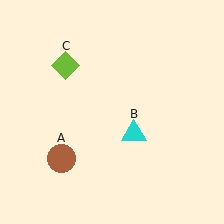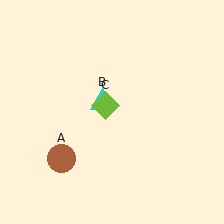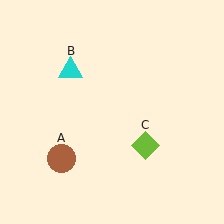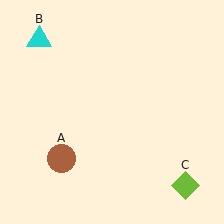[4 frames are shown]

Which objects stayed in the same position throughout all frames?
Brown circle (object A) remained stationary.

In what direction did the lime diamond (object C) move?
The lime diamond (object C) moved down and to the right.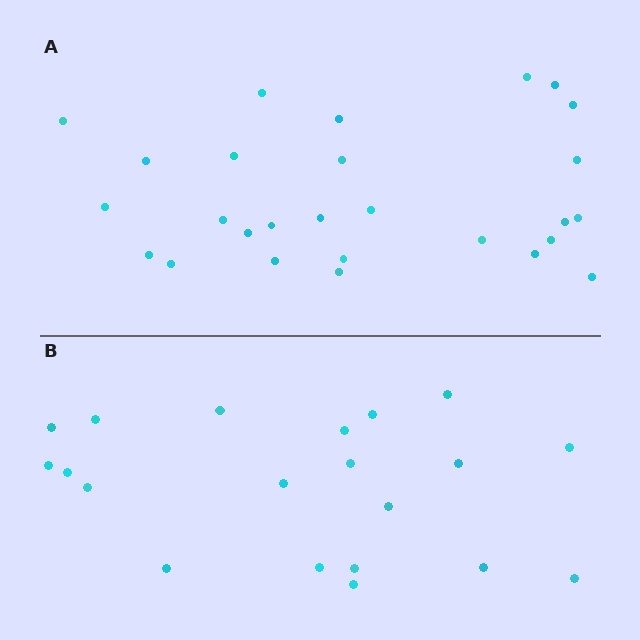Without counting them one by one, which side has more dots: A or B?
Region A (the top region) has more dots.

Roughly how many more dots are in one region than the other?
Region A has roughly 8 or so more dots than region B.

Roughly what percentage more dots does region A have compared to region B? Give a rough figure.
About 35% more.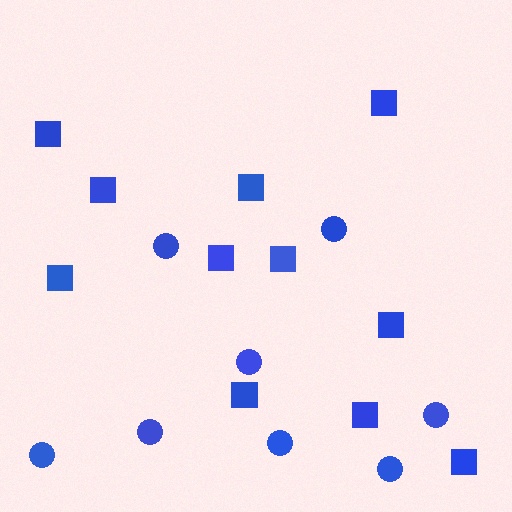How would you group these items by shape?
There are 2 groups: one group of circles (8) and one group of squares (11).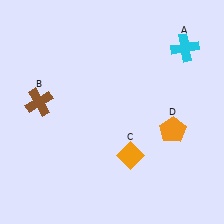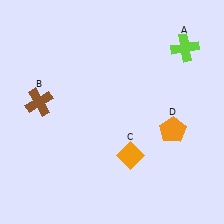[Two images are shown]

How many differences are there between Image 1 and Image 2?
There is 1 difference between the two images.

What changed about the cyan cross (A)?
In Image 1, A is cyan. In Image 2, it changed to lime.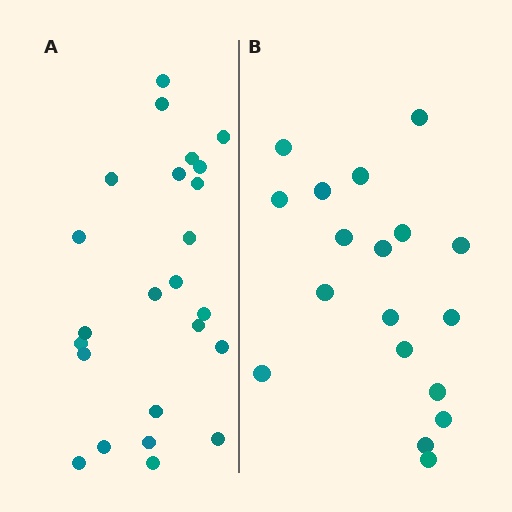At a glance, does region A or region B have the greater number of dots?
Region A (the left region) has more dots.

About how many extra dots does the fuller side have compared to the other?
Region A has about 6 more dots than region B.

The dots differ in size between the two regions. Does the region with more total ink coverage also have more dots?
No. Region B has more total ink coverage because its dots are larger, but region A actually contains more individual dots. Total area can be misleading — the number of items is what matters here.